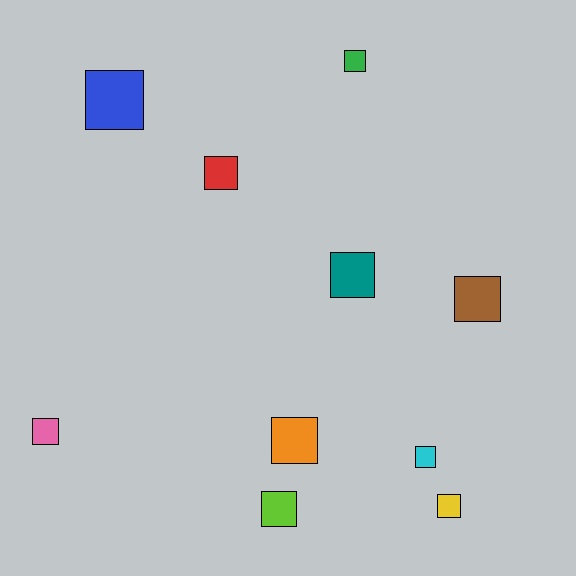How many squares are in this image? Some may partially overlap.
There are 10 squares.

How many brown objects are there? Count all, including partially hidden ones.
There is 1 brown object.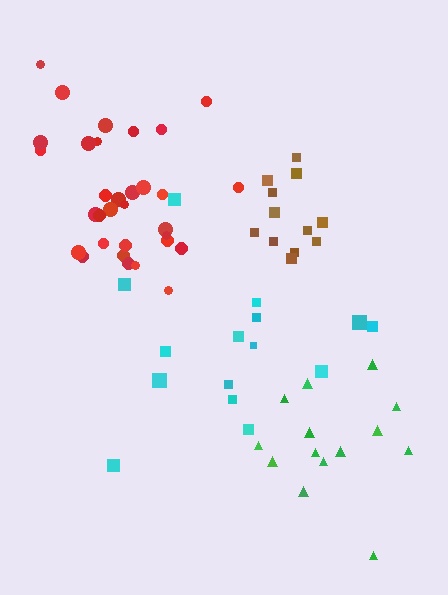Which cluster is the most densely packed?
Brown.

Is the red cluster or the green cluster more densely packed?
Red.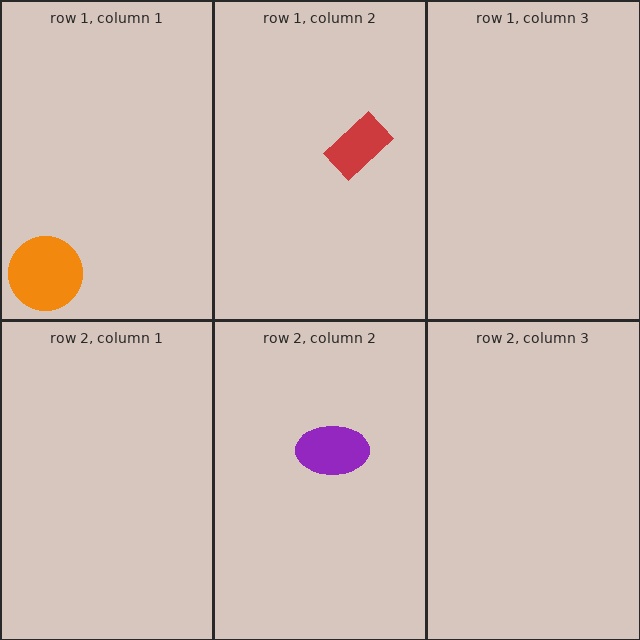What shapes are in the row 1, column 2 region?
The red rectangle.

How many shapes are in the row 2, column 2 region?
1.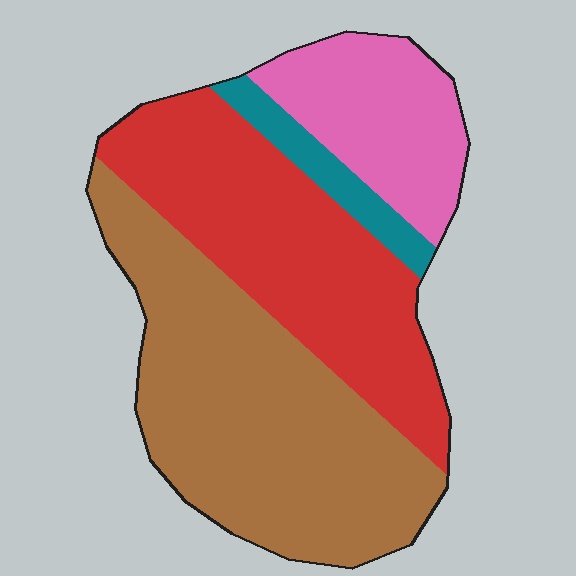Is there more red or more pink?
Red.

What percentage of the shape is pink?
Pink takes up between a sixth and a third of the shape.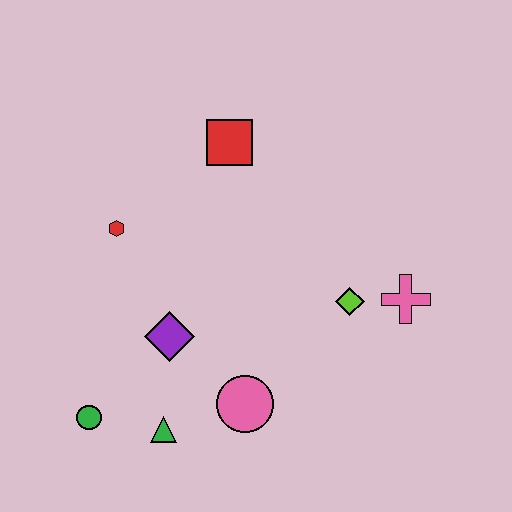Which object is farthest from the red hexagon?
The pink cross is farthest from the red hexagon.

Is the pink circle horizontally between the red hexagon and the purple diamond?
No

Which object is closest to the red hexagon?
The purple diamond is closest to the red hexagon.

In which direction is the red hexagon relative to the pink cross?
The red hexagon is to the left of the pink cross.